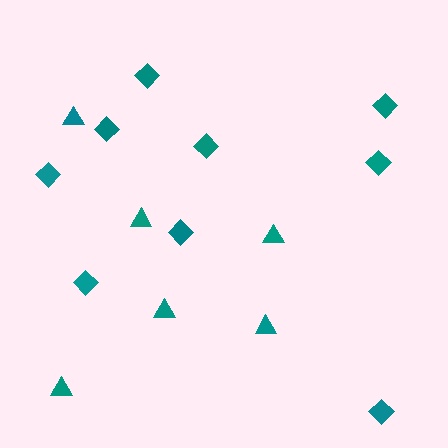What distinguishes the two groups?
There are 2 groups: one group of diamonds (9) and one group of triangles (6).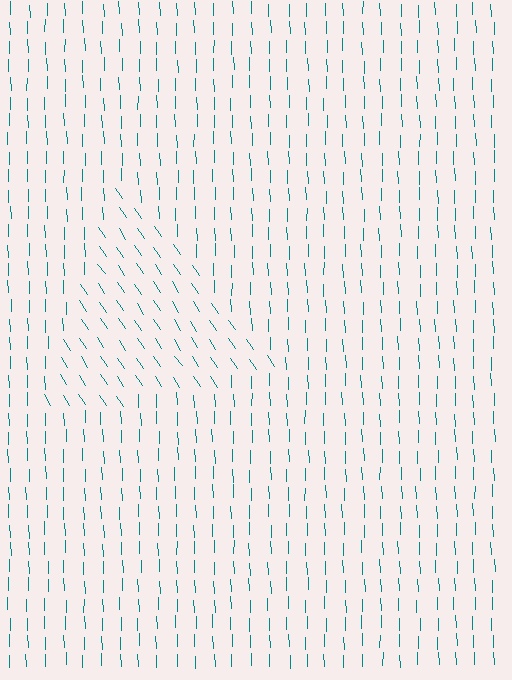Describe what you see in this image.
The image is filled with small teal line segments. A triangle region in the image has lines oriented differently from the surrounding lines, creating a visible texture boundary.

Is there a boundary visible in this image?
Yes, there is a texture boundary formed by a change in line orientation.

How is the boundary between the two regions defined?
The boundary is defined purely by a change in line orientation (approximately 31 degrees difference). All lines are the same color and thickness.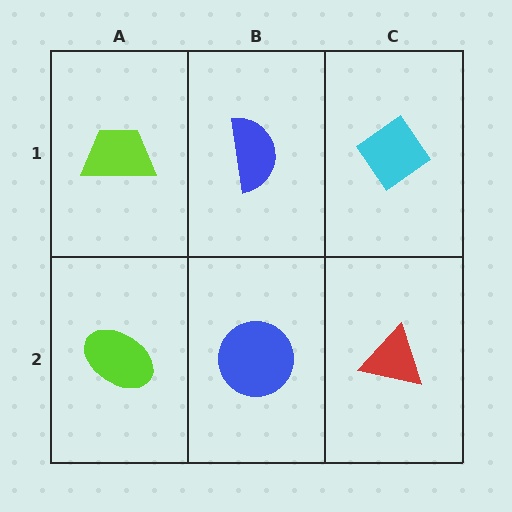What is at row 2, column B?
A blue circle.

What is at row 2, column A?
A lime ellipse.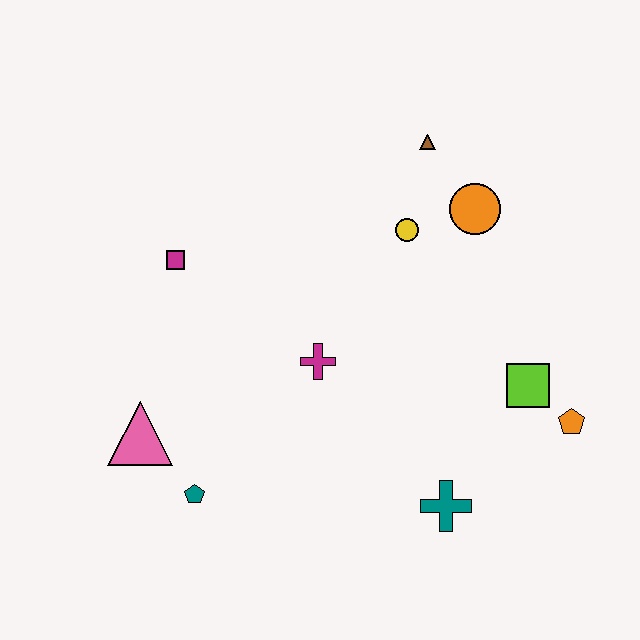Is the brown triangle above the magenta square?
Yes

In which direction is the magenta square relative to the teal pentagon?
The magenta square is above the teal pentagon.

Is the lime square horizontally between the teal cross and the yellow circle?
No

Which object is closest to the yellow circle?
The orange circle is closest to the yellow circle.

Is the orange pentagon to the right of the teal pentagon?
Yes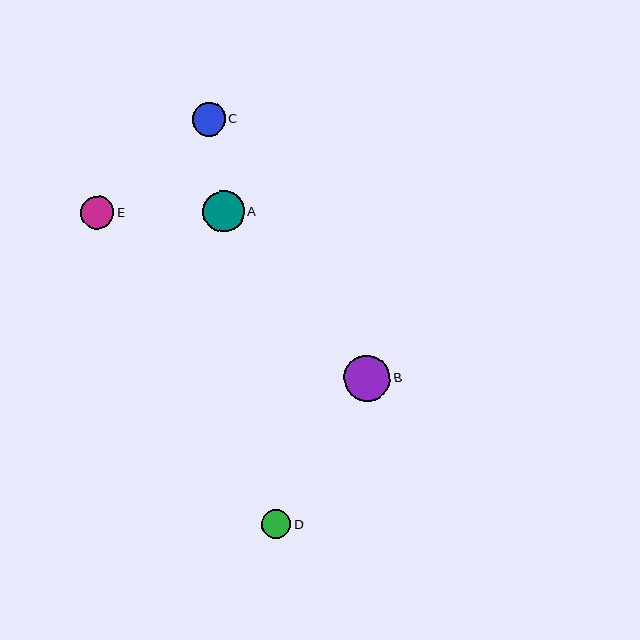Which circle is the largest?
Circle B is the largest with a size of approximately 46 pixels.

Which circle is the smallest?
Circle D is the smallest with a size of approximately 29 pixels.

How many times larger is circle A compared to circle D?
Circle A is approximately 1.4 times the size of circle D.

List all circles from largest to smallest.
From largest to smallest: B, A, E, C, D.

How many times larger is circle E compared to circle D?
Circle E is approximately 1.1 times the size of circle D.